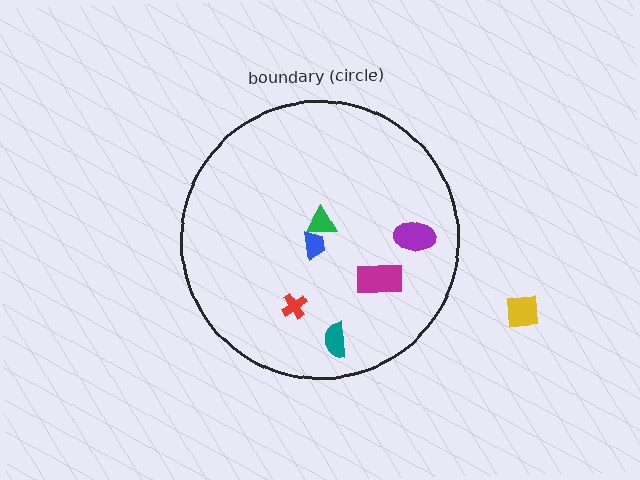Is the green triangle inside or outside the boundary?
Inside.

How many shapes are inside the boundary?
6 inside, 1 outside.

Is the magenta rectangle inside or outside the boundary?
Inside.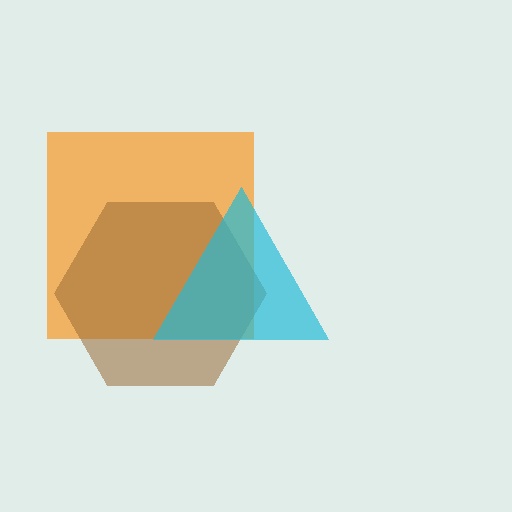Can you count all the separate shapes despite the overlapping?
Yes, there are 3 separate shapes.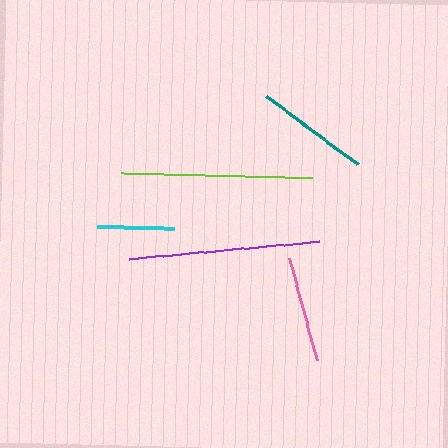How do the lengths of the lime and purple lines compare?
The lime and purple lines are approximately the same length.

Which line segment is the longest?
The lime line is the longest at approximately 191 pixels.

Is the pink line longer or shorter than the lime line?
The lime line is longer than the pink line.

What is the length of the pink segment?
The pink segment is approximately 106 pixels long.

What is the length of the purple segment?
The purple segment is approximately 190 pixels long.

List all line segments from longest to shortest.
From longest to shortest: lime, purple, teal, pink, cyan.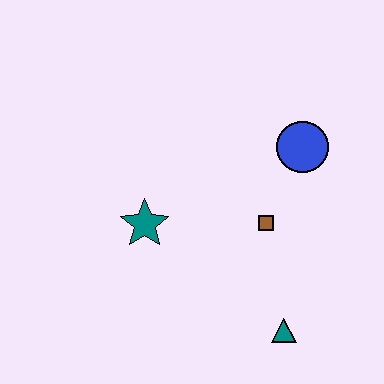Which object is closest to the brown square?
The blue circle is closest to the brown square.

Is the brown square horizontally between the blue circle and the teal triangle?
No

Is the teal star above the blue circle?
No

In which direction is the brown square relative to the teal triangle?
The brown square is above the teal triangle.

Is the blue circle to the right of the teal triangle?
Yes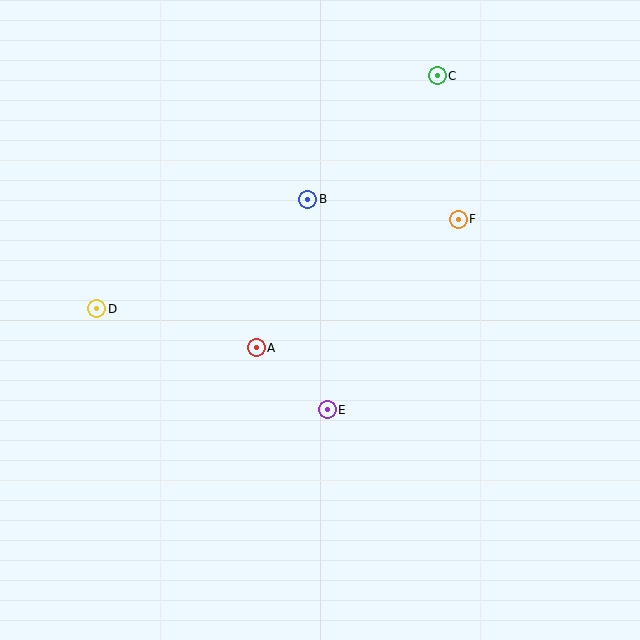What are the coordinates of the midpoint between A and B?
The midpoint between A and B is at (282, 273).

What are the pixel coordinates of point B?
Point B is at (308, 199).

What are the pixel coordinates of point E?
Point E is at (327, 410).